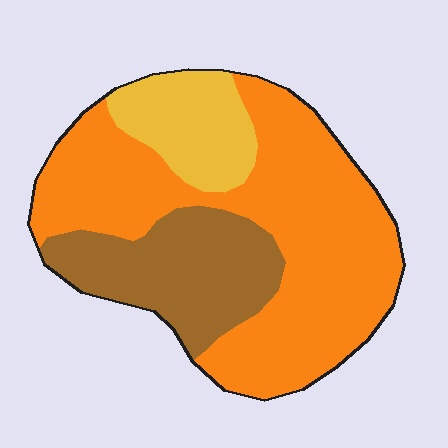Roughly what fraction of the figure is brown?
Brown takes up about one quarter (1/4) of the figure.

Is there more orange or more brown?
Orange.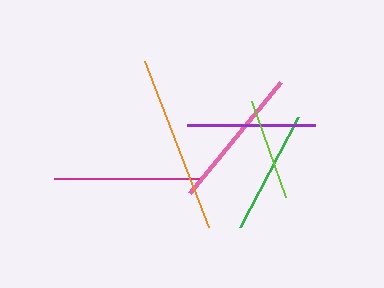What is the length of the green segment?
The green segment is approximately 124 pixels long.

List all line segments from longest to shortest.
From longest to shortest: orange, magenta, pink, purple, green, lime.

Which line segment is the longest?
The orange line is the longest at approximately 178 pixels.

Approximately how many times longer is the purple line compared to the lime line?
The purple line is approximately 1.3 times the length of the lime line.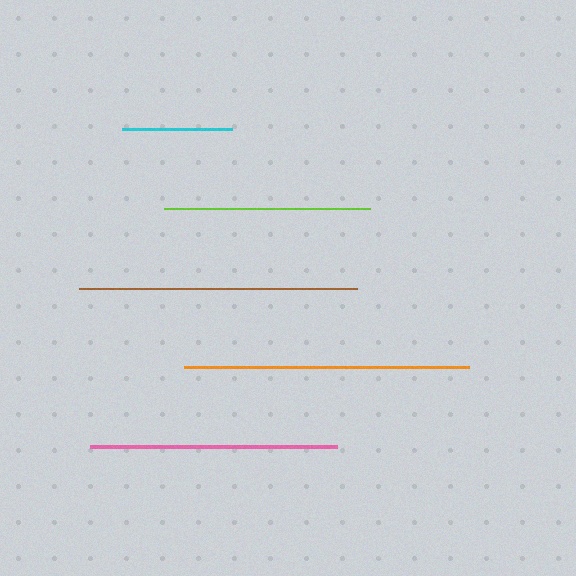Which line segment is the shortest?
The cyan line is the shortest at approximately 111 pixels.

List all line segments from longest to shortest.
From longest to shortest: orange, brown, pink, lime, cyan.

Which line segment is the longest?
The orange line is the longest at approximately 285 pixels.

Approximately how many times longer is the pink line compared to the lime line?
The pink line is approximately 1.2 times the length of the lime line.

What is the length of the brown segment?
The brown segment is approximately 278 pixels long.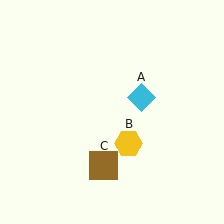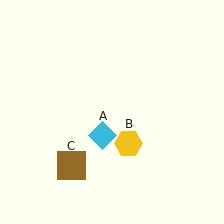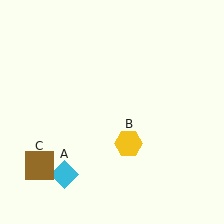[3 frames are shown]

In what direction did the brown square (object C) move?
The brown square (object C) moved left.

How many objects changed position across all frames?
2 objects changed position: cyan diamond (object A), brown square (object C).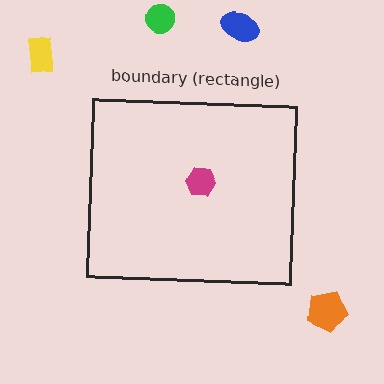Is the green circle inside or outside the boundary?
Outside.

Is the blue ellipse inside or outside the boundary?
Outside.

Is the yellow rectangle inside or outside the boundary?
Outside.